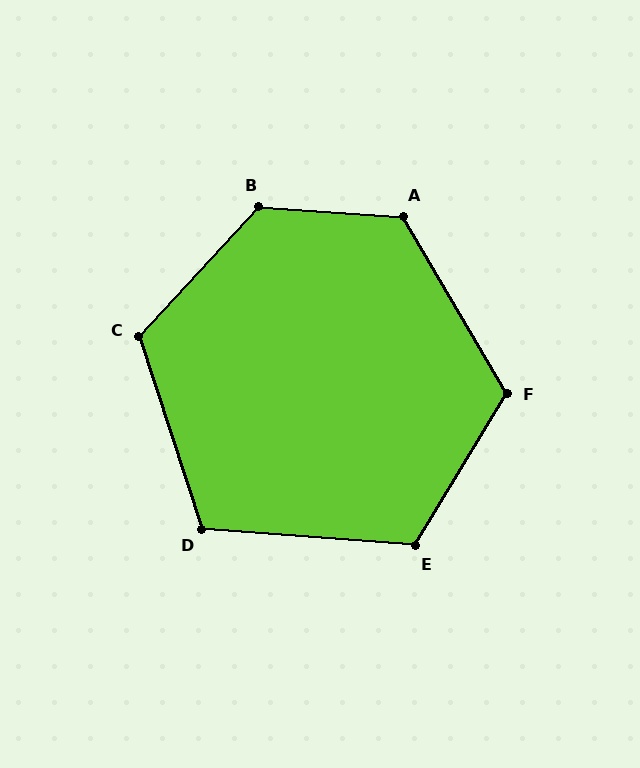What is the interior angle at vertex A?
Approximately 124 degrees (obtuse).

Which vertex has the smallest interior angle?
D, at approximately 112 degrees.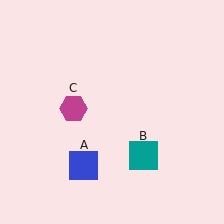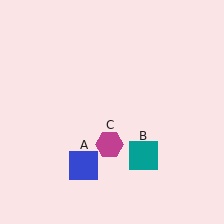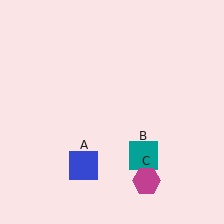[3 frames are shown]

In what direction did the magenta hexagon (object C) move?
The magenta hexagon (object C) moved down and to the right.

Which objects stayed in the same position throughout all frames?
Blue square (object A) and teal square (object B) remained stationary.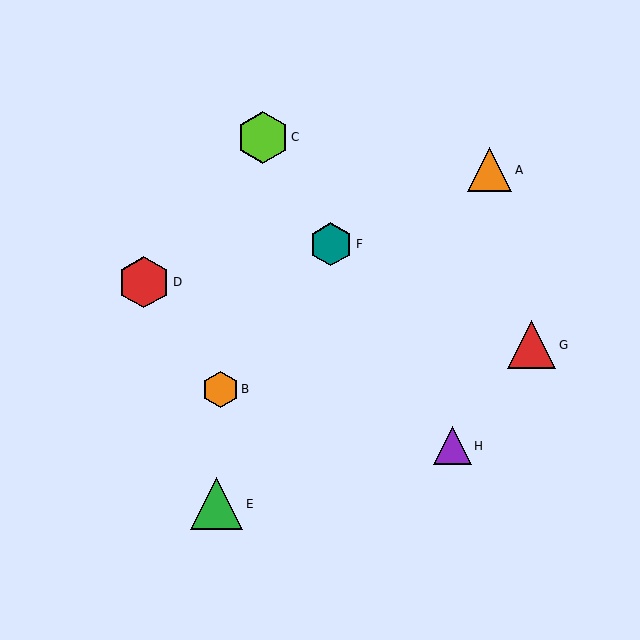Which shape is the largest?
The green triangle (labeled E) is the largest.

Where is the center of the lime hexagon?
The center of the lime hexagon is at (263, 137).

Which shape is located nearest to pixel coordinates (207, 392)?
The orange hexagon (labeled B) at (220, 389) is nearest to that location.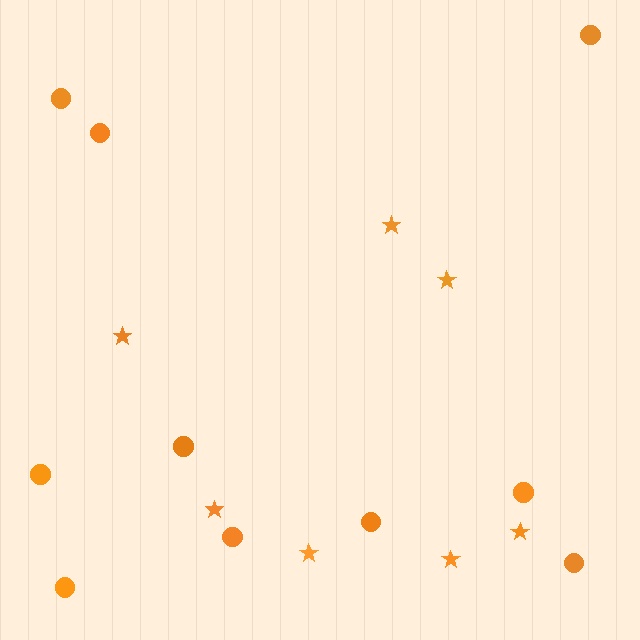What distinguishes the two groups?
There are 2 groups: one group of stars (7) and one group of circles (10).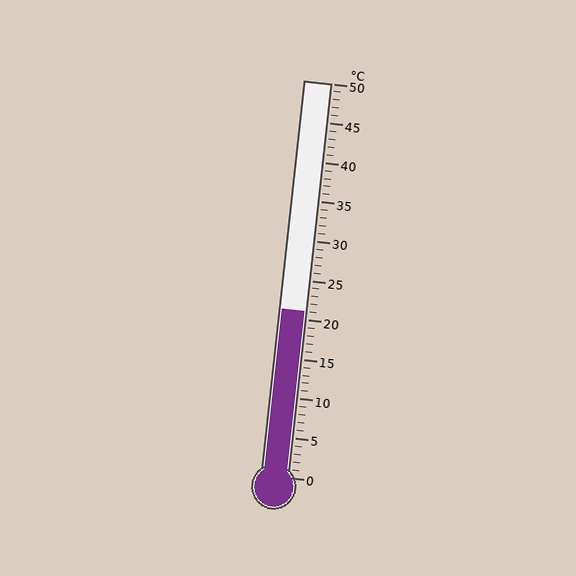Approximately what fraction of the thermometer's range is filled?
The thermometer is filled to approximately 40% of its range.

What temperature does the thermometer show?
The thermometer shows approximately 21°C.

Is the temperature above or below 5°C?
The temperature is above 5°C.